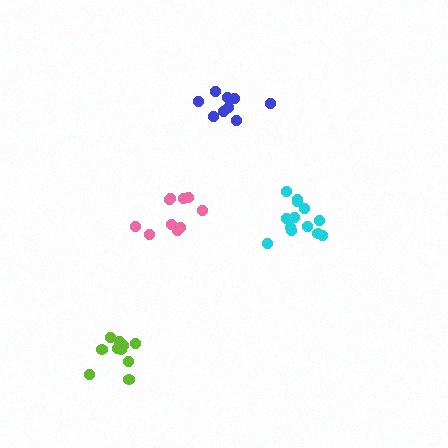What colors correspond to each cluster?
The clusters are colored: blue, pink, cyan, lime.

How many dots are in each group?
Group 1: 9 dots, Group 2: 10 dots, Group 3: 13 dots, Group 4: 10 dots (42 total).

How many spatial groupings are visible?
There are 4 spatial groupings.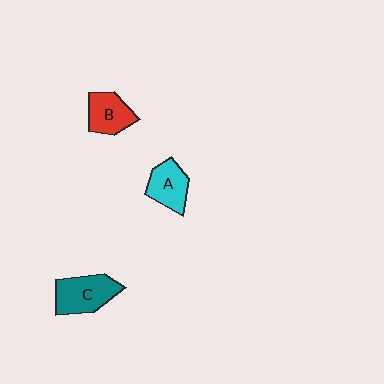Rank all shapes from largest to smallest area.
From largest to smallest: C (teal), A (cyan), B (red).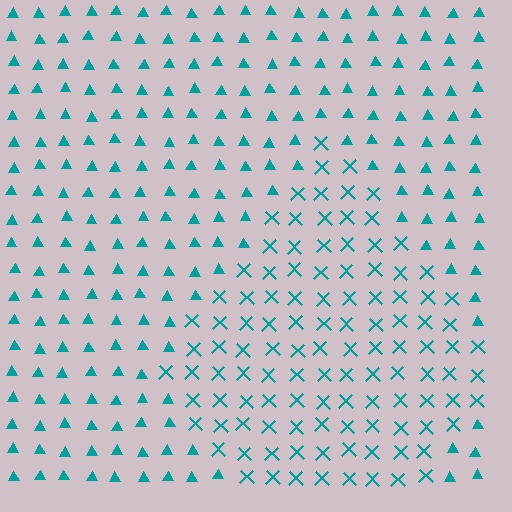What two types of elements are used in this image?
The image uses X marks inside the diamond region and triangles outside it.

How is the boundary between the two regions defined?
The boundary is defined by a change in element shape: X marks inside vs. triangles outside. All elements share the same color and spacing.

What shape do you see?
I see a diamond.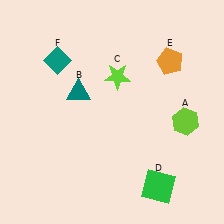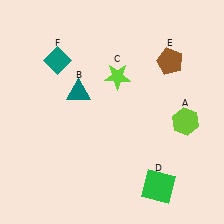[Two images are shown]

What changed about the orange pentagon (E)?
In Image 1, E is orange. In Image 2, it changed to brown.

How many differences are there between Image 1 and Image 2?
There is 1 difference between the two images.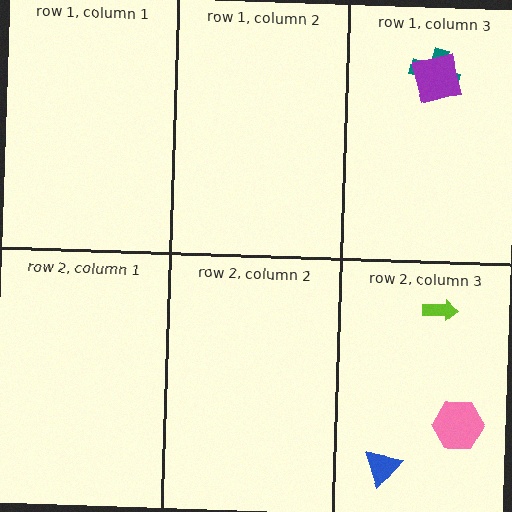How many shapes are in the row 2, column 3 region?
3.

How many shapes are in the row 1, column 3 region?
2.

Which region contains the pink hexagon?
The row 2, column 3 region.